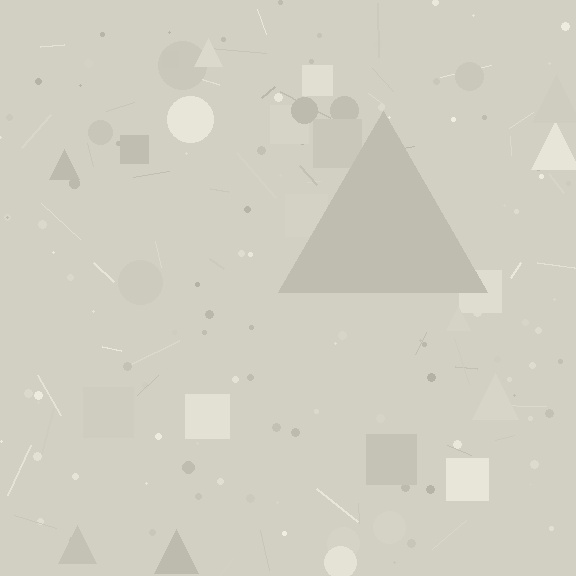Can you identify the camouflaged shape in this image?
The camouflaged shape is a triangle.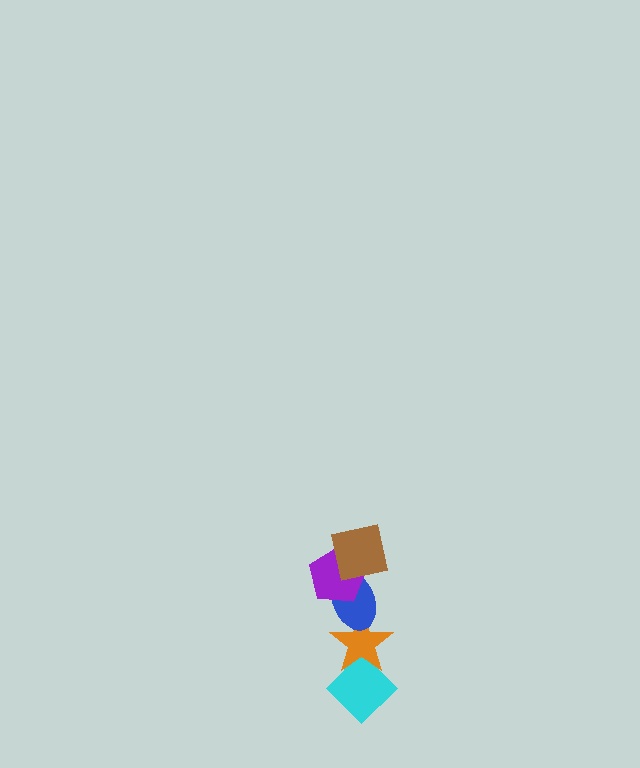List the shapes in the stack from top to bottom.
From top to bottom: the brown square, the purple pentagon, the blue ellipse, the orange star, the cyan diamond.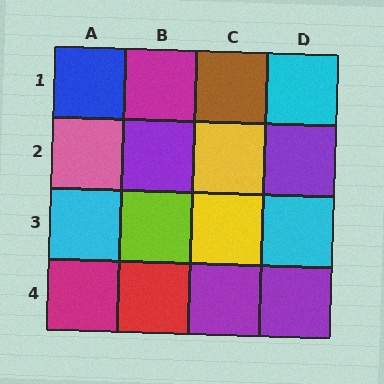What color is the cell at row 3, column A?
Cyan.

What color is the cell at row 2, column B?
Purple.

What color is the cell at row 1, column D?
Cyan.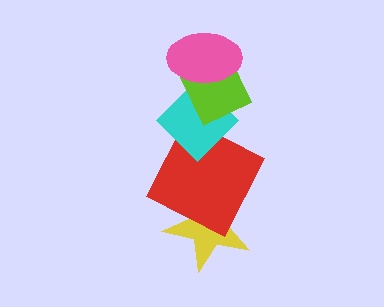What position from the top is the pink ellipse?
The pink ellipse is 1st from the top.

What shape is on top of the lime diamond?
The pink ellipse is on top of the lime diamond.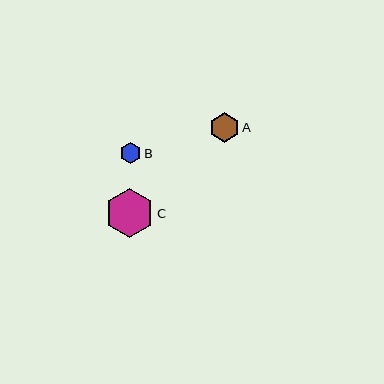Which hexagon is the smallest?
Hexagon B is the smallest with a size of approximately 22 pixels.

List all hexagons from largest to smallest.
From largest to smallest: C, A, B.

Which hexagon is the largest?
Hexagon C is the largest with a size of approximately 49 pixels.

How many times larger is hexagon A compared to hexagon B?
Hexagon A is approximately 1.4 times the size of hexagon B.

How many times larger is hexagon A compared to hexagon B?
Hexagon A is approximately 1.4 times the size of hexagon B.